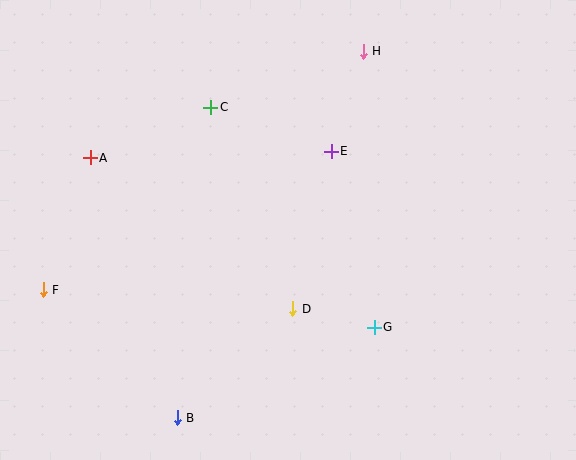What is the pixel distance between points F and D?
The distance between F and D is 250 pixels.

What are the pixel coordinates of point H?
Point H is at (363, 51).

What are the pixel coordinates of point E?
Point E is at (331, 151).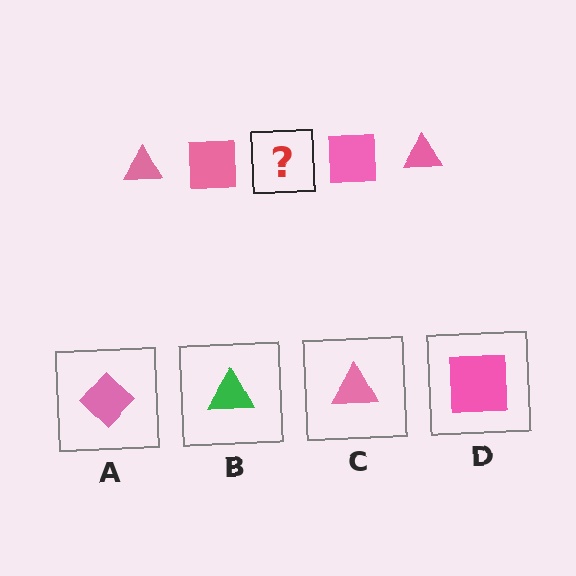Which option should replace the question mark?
Option C.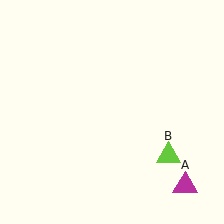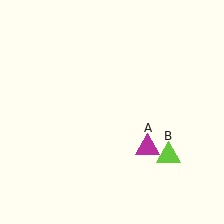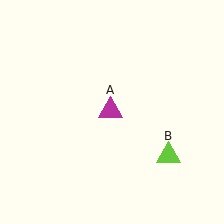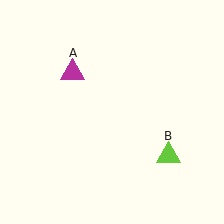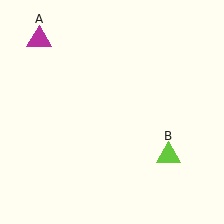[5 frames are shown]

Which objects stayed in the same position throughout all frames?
Lime triangle (object B) remained stationary.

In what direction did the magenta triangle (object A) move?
The magenta triangle (object A) moved up and to the left.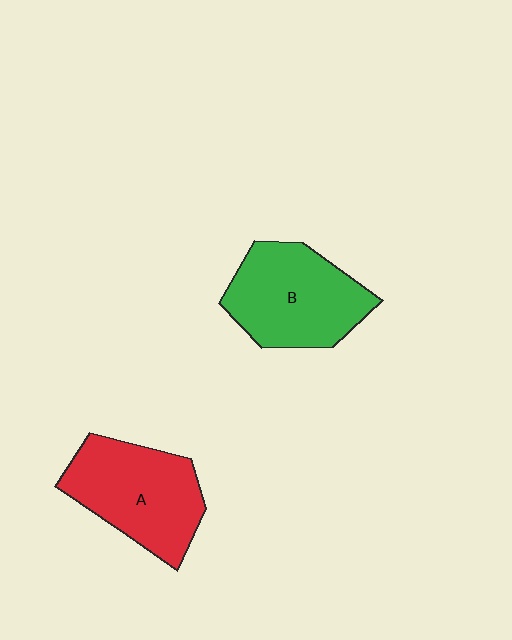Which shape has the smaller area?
Shape B (green).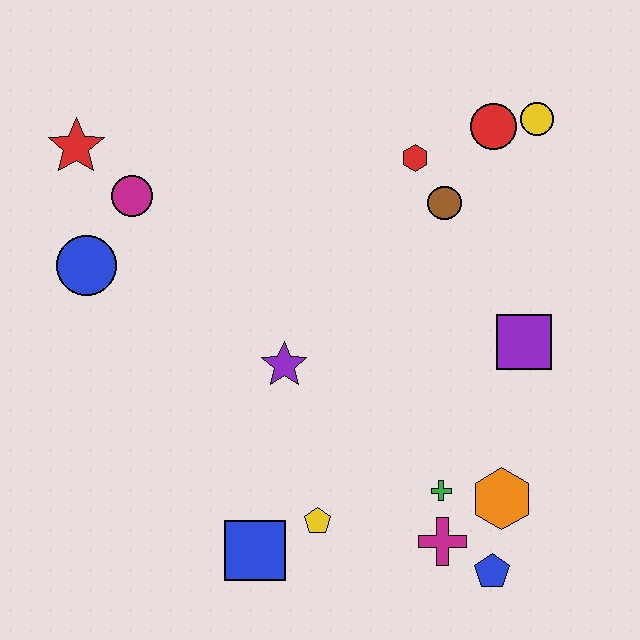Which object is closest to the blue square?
The yellow pentagon is closest to the blue square.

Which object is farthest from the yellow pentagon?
The yellow circle is farthest from the yellow pentagon.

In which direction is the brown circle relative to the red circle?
The brown circle is below the red circle.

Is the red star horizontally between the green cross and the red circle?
No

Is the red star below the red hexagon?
No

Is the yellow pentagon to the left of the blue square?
No